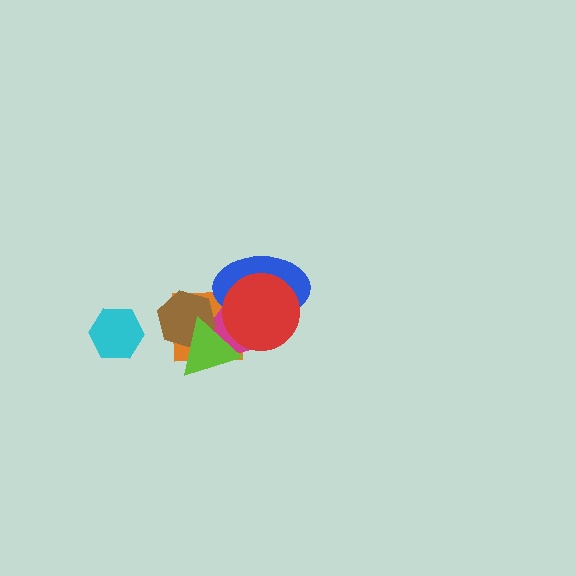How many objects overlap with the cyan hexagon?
0 objects overlap with the cyan hexagon.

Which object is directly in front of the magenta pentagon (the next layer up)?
The brown hexagon is directly in front of the magenta pentagon.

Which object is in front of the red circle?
The lime triangle is in front of the red circle.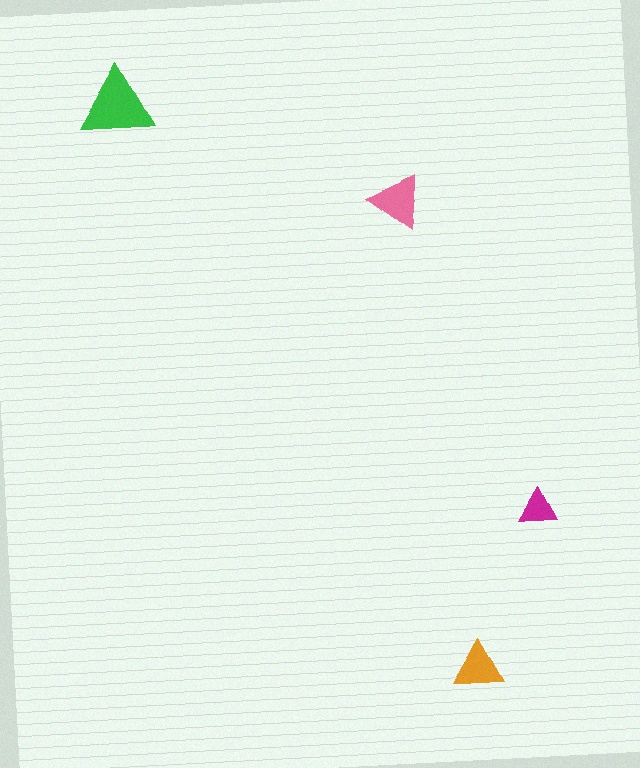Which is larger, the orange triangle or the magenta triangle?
The orange one.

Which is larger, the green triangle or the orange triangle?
The green one.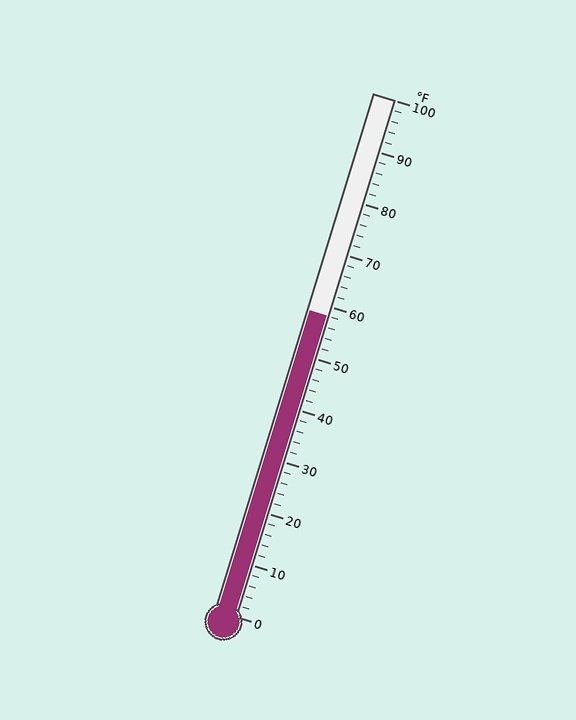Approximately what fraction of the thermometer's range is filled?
The thermometer is filled to approximately 60% of its range.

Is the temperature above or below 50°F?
The temperature is above 50°F.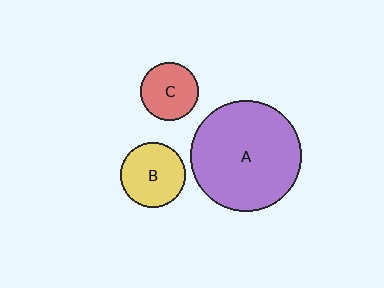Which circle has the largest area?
Circle A (purple).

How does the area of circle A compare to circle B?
Approximately 2.9 times.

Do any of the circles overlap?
No, none of the circles overlap.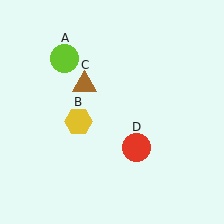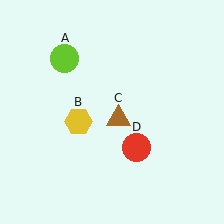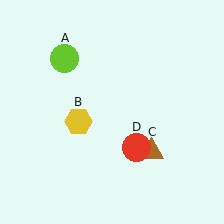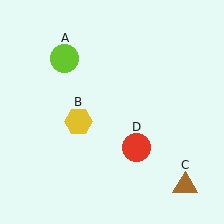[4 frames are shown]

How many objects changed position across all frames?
1 object changed position: brown triangle (object C).